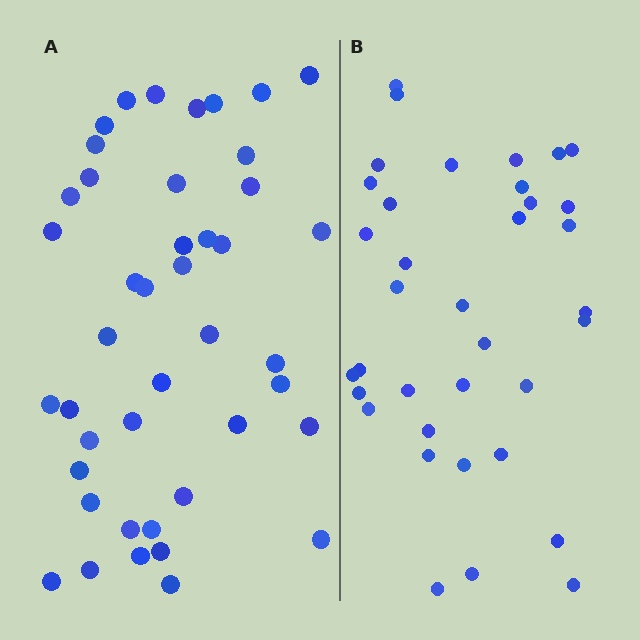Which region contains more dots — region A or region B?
Region A (the left region) has more dots.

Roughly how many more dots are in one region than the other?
Region A has roughly 8 or so more dots than region B.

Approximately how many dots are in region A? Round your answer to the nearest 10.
About 40 dots. (The exact count is 43, which rounds to 40.)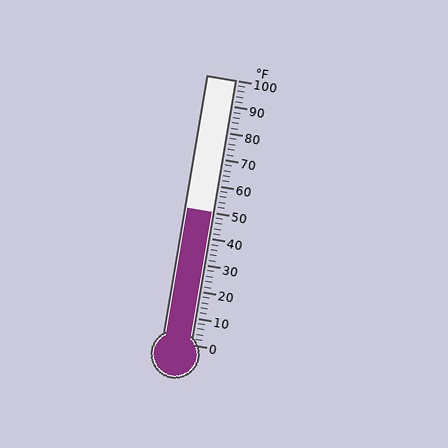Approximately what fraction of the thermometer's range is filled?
The thermometer is filled to approximately 50% of its range.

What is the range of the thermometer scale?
The thermometer scale ranges from 0°F to 100°F.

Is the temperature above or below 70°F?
The temperature is below 70°F.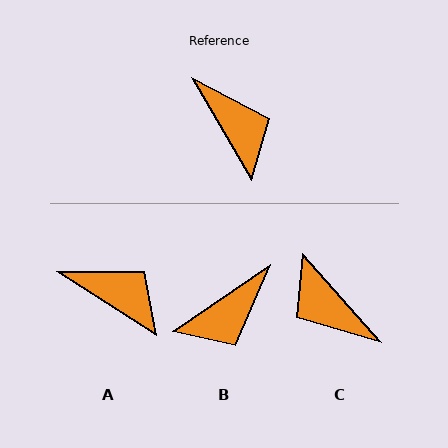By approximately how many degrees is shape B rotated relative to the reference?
Approximately 86 degrees clockwise.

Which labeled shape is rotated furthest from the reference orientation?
C, about 168 degrees away.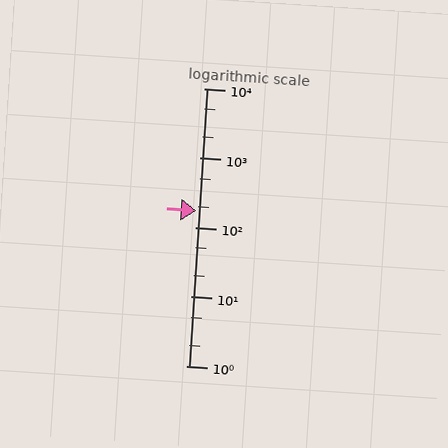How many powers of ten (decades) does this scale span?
The scale spans 4 decades, from 1 to 10000.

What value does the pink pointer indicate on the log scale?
The pointer indicates approximately 170.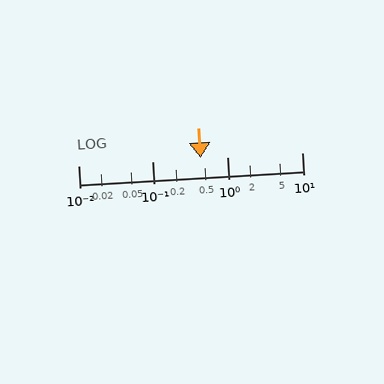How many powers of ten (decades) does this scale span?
The scale spans 3 decades, from 0.01 to 10.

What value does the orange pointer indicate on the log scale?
The pointer indicates approximately 0.44.